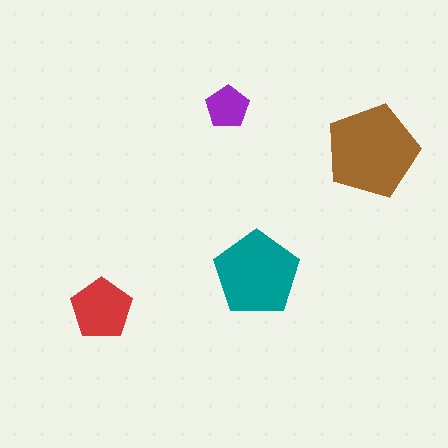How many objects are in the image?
There are 4 objects in the image.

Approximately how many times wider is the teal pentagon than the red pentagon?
About 1.5 times wider.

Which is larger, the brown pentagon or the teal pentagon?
The brown one.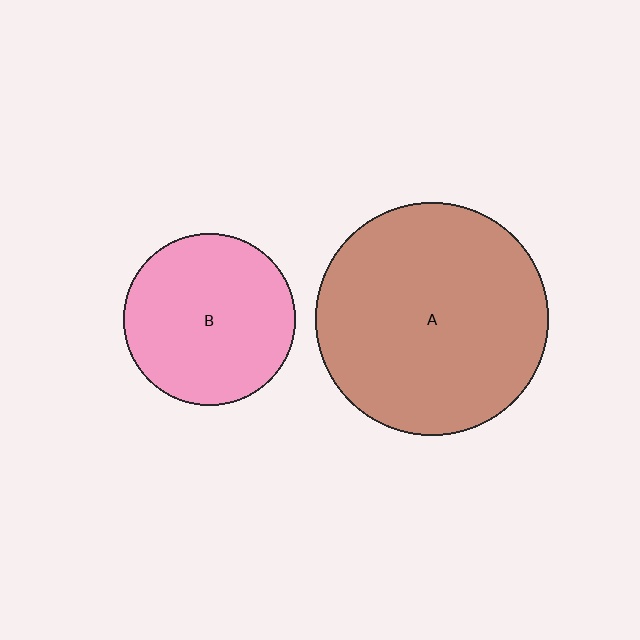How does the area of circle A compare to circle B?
Approximately 1.8 times.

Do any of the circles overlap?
No, none of the circles overlap.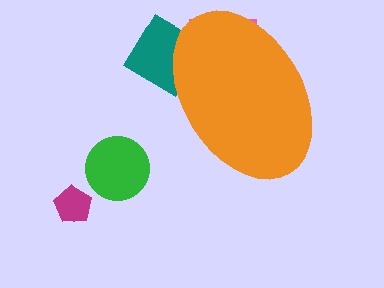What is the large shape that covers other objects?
An orange ellipse.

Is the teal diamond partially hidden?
Yes, the teal diamond is partially hidden behind the orange ellipse.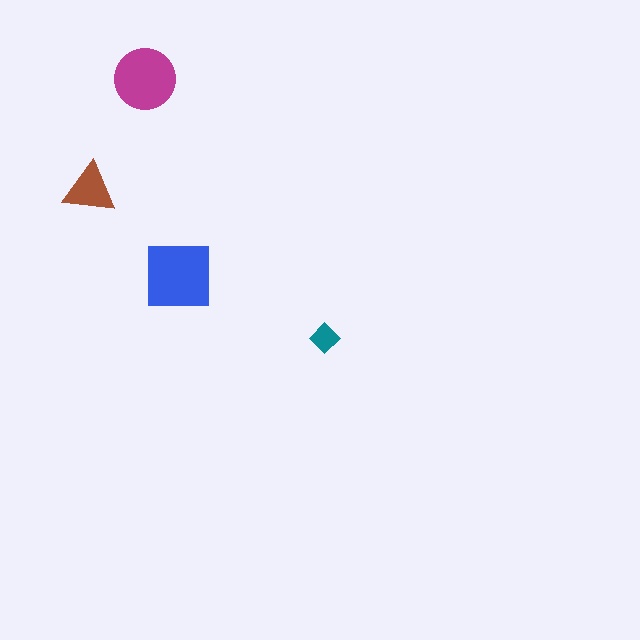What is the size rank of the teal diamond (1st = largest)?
4th.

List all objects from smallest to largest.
The teal diamond, the brown triangle, the magenta circle, the blue square.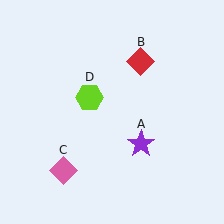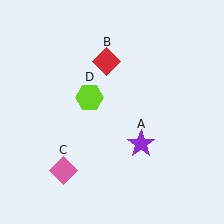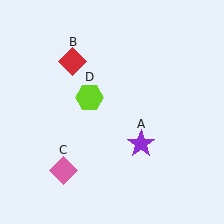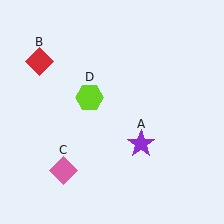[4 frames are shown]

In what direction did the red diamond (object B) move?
The red diamond (object B) moved left.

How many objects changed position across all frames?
1 object changed position: red diamond (object B).